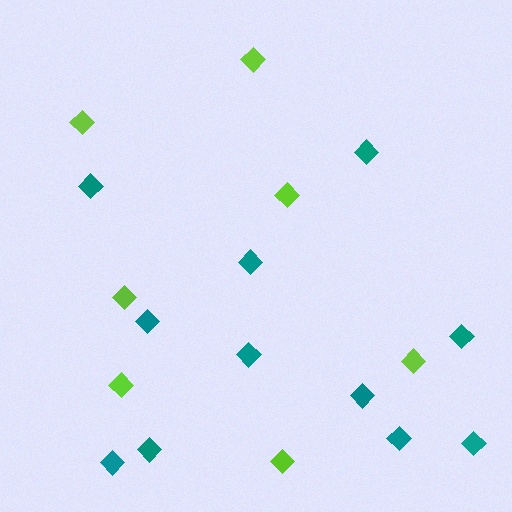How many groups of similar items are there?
There are 2 groups: one group of teal diamonds (11) and one group of lime diamonds (7).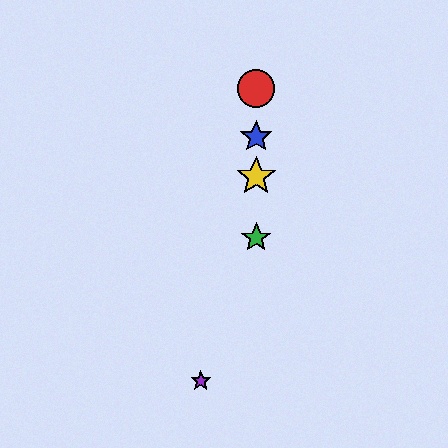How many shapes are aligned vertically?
4 shapes (the red circle, the blue star, the green star, the yellow star) are aligned vertically.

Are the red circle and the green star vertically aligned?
Yes, both are at x≈256.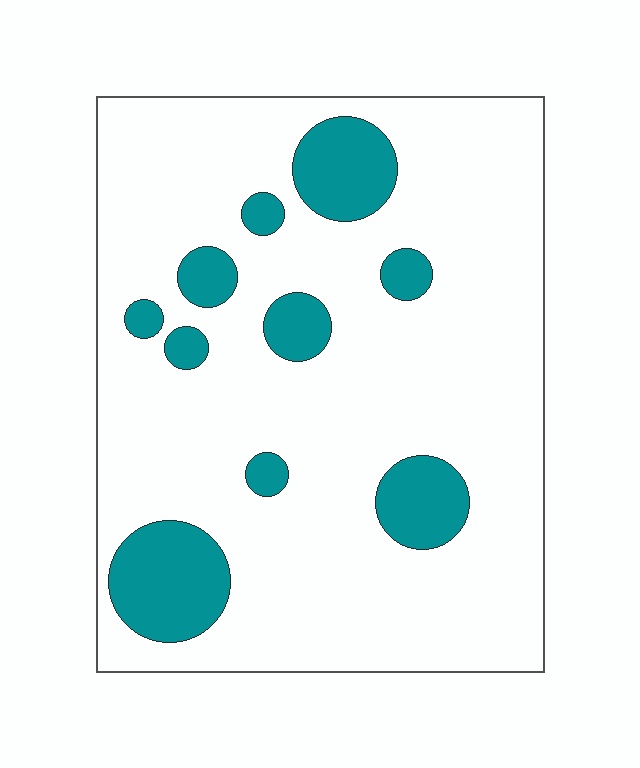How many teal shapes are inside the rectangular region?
10.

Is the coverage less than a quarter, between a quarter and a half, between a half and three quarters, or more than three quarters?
Less than a quarter.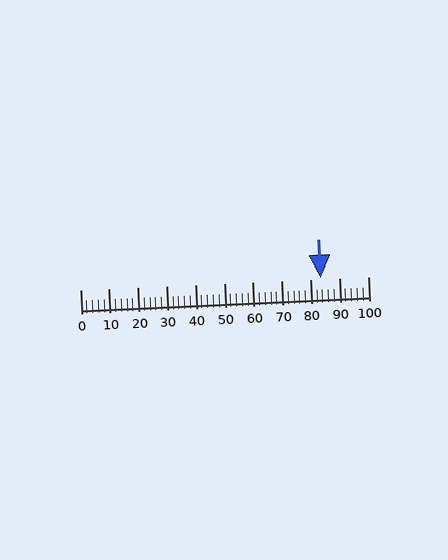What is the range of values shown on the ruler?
The ruler shows values from 0 to 100.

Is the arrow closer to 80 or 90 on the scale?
The arrow is closer to 80.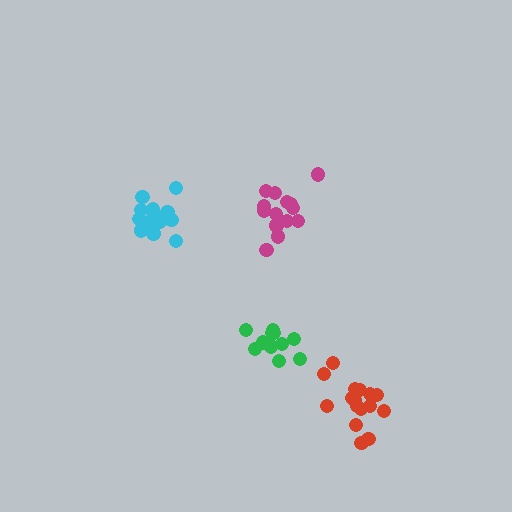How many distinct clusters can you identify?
There are 4 distinct clusters.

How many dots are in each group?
Group 1: 14 dots, Group 2: 11 dots, Group 3: 16 dots, Group 4: 16 dots (57 total).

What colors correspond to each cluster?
The clusters are colored: magenta, green, red, cyan.